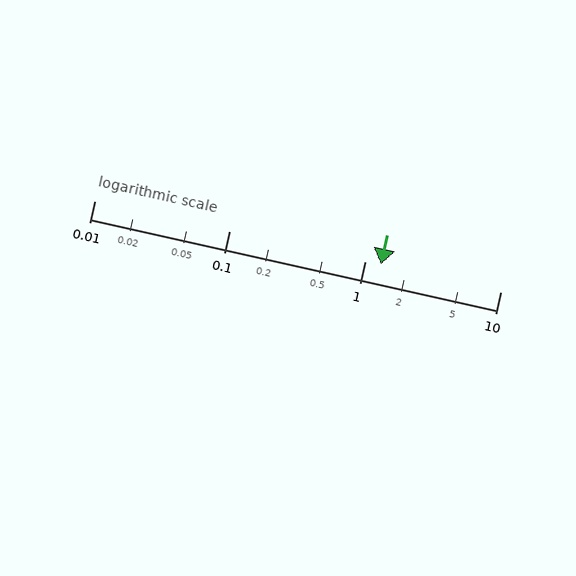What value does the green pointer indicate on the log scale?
The pointer indicates approximately 1.3.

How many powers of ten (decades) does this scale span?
The scale spans 3 decades, from 0.01 to 10.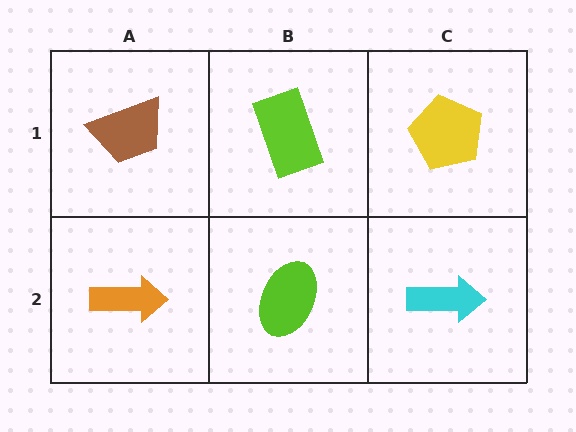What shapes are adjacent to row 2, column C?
A yellow pentagon (row 1, column C), a lime ellipse (row 2, column B).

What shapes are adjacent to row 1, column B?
A lime ellipse (row 2, column B), a brown trapezoid (row 1, column A), a yellow pentagon (row 1, column C).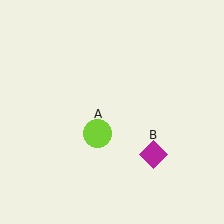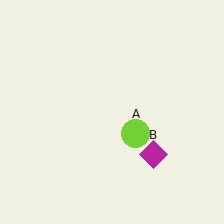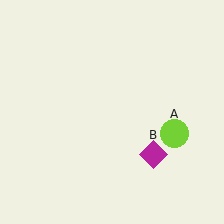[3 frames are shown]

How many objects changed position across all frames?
1 object changed position: lime circle (object A).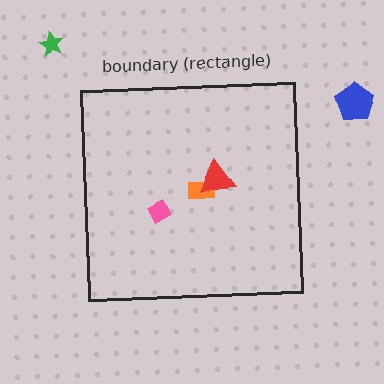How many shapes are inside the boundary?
3 inside, 2 outside.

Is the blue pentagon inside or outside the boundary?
Outside.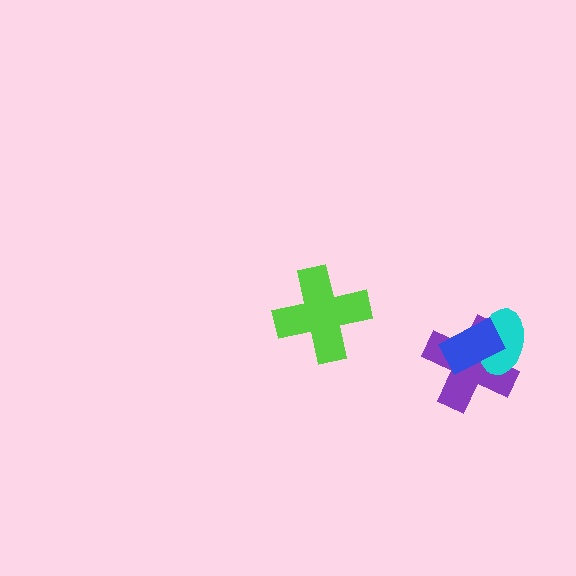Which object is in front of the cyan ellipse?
The blue rectangle is in front of the cyan ellipse.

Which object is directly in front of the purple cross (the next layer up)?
The cyan ellipse is directly in front of the purple cross.